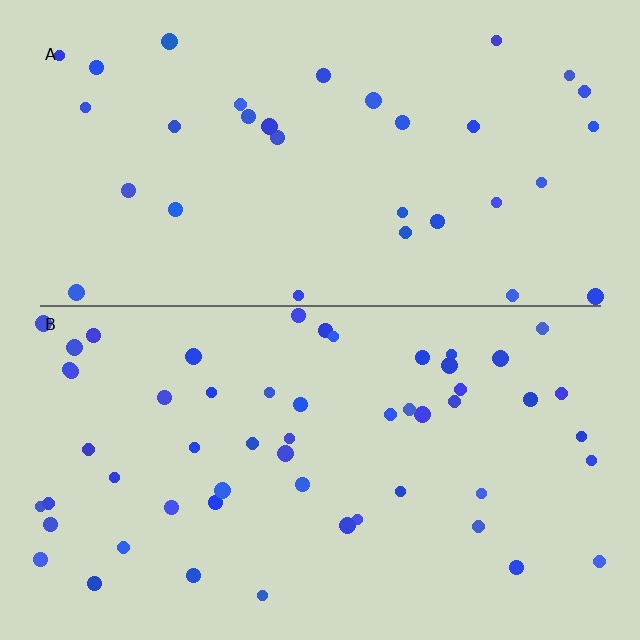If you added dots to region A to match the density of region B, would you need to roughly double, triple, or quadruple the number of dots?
Approximately double.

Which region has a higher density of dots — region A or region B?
B (the bottom).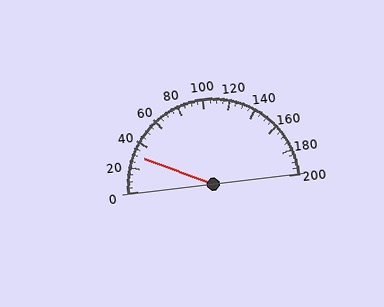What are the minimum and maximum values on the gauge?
The gauge ranges from 0 to 200.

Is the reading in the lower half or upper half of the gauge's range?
The reading is in the lower half of the range (0 to 200).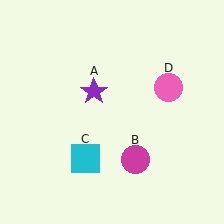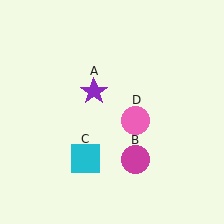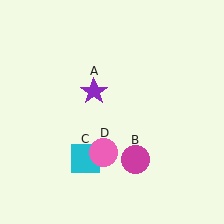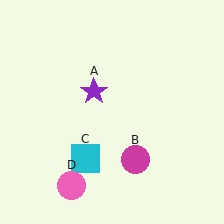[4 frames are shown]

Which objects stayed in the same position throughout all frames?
Purple star (object A) and magenta circle (object B) and cyan square (object C) remained stationary.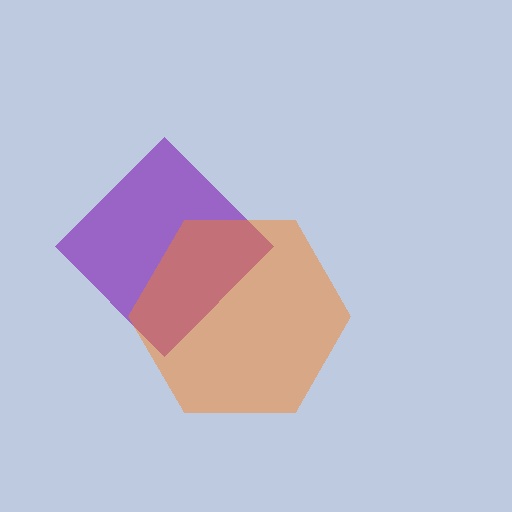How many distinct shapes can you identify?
There are 2 distinct shapes: a purple diamond, an orange hexagon.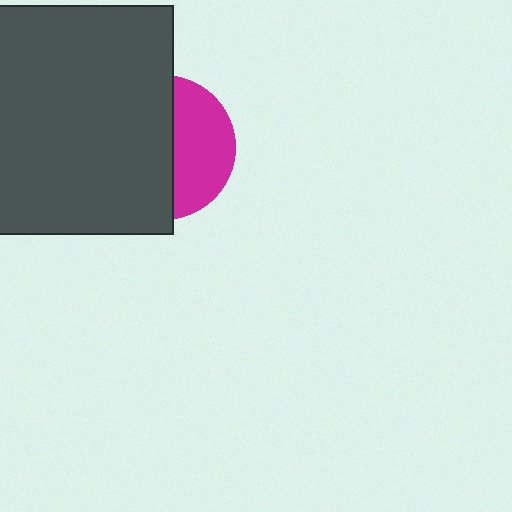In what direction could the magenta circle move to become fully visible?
The magenta circle could move right. That would shift it out from behind the dark gray rectangle entirely.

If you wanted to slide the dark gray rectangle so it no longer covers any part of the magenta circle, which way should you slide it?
Slide it left — that is the most direct way to separate the two shapes.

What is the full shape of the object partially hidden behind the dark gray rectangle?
The partially hidden object is a magenta circle.